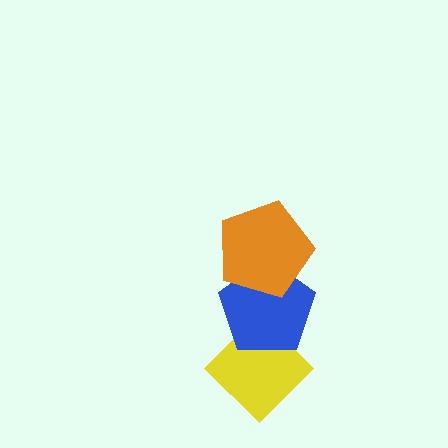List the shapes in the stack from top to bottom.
From top to bottom: the orange pentagon, the blue pentagon, the yellow diamond.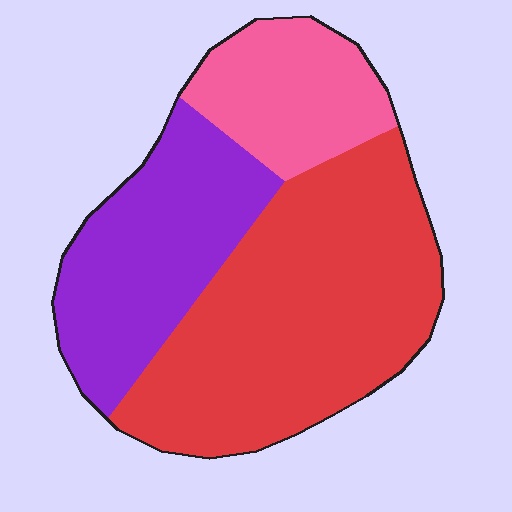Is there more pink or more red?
Red.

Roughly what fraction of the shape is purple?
Purple covers roughly 30% of the shape.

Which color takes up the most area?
Red, at roughly 50%.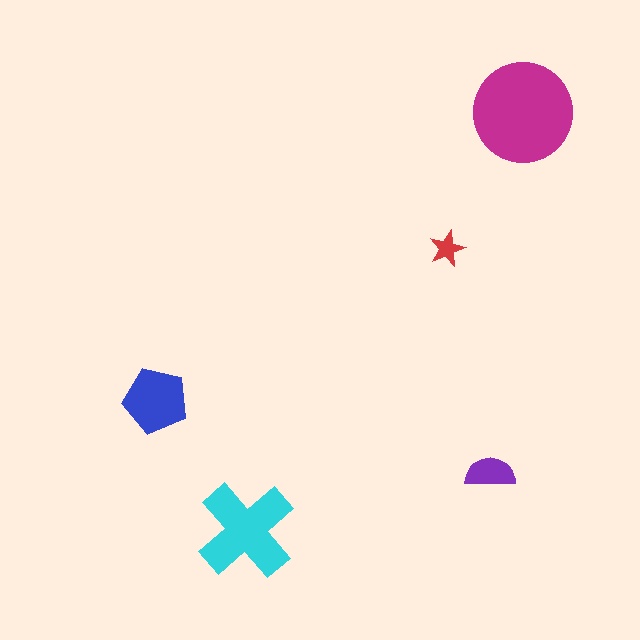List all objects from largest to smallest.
The magenta circle, the cyan cross, the blue pentagon, the purple semicircle, the red star.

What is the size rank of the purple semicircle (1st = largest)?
4th.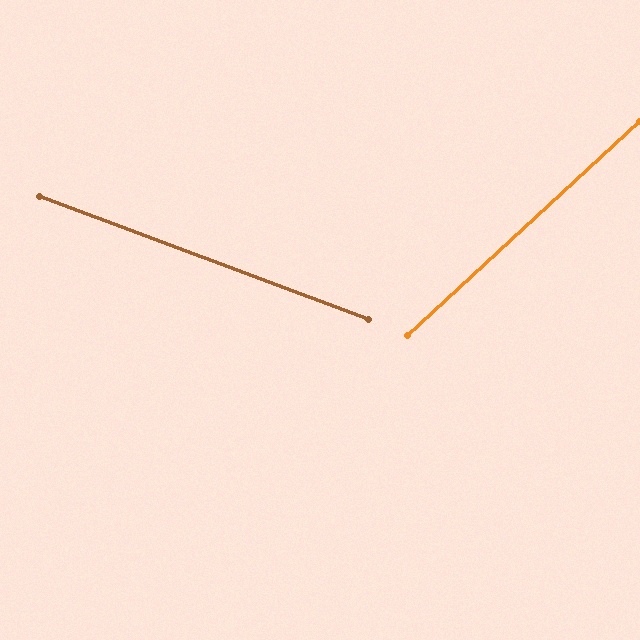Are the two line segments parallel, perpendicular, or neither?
Neither parallel nor perpendicular — they differ by about 63°.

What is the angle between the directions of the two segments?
Approximately 63 degrees.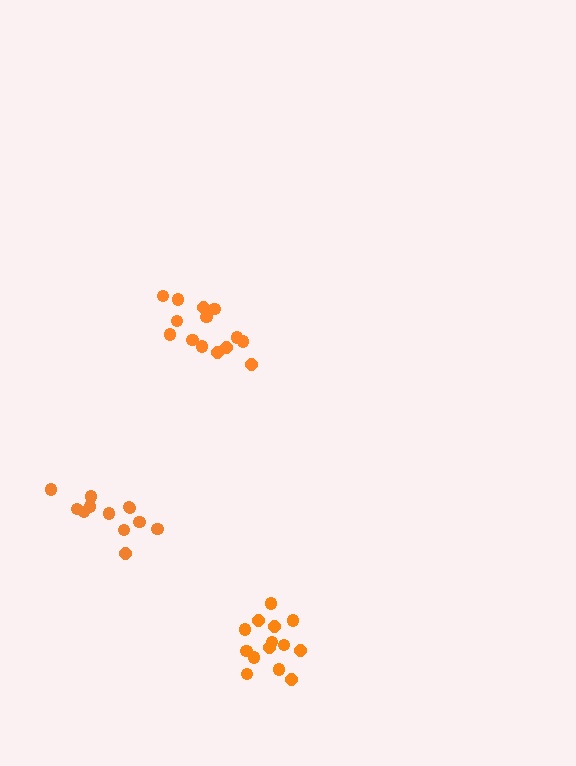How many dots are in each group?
Group 1: 15 dots, Group 2: 14 dots, Group 3: 12 dots (41 total).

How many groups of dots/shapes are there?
There are 3 groups.